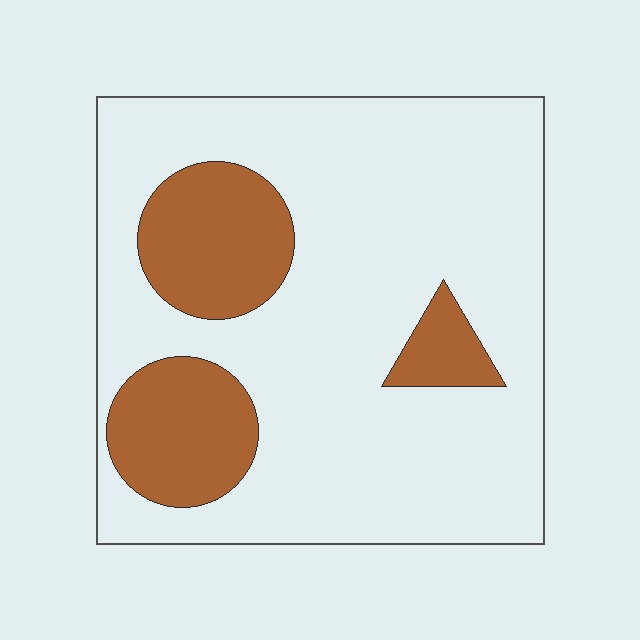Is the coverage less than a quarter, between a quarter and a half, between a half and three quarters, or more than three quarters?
Less than a quarter.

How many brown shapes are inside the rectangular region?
3.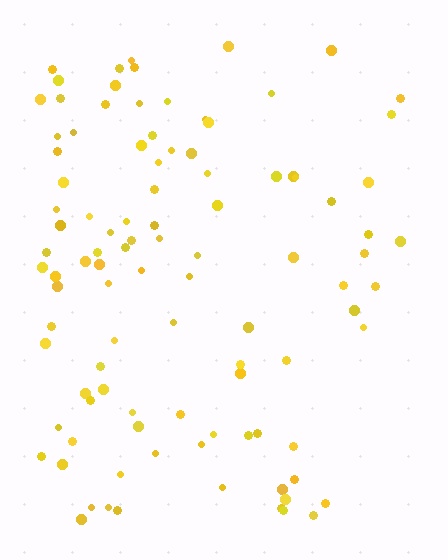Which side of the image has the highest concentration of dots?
The left.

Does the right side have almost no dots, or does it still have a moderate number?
Still a moderate number, just noticeably fewer than the left.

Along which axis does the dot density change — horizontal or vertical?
Horizontal.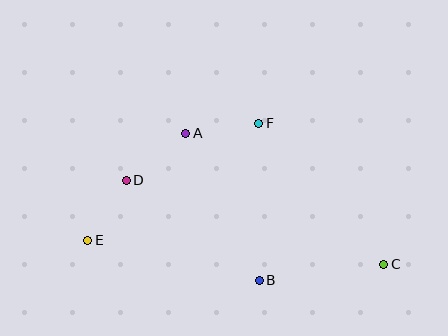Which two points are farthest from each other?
Points C and E are farthest from each other.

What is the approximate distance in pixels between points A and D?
The distance between A and D is approximately 76 pixels.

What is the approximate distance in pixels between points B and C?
The distance between B and C is approximately 126 pixels.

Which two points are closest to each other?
Points D and E are closest to each other.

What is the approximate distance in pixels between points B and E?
The distance between B and E is approximately 176 pixels.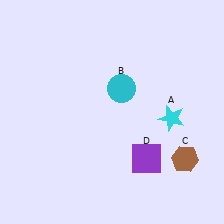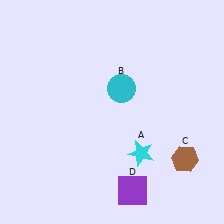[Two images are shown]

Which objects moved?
The objects that moved are: the cyan star (A), the purple square (D).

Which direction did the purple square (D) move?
The purple square (D) moved down.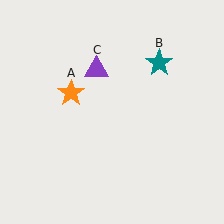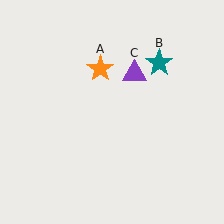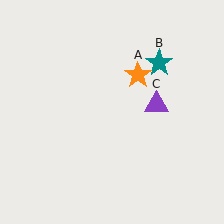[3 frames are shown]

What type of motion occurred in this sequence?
The orange star (object A), purple triangle (object C) rotated clockwise around the center of the scene.